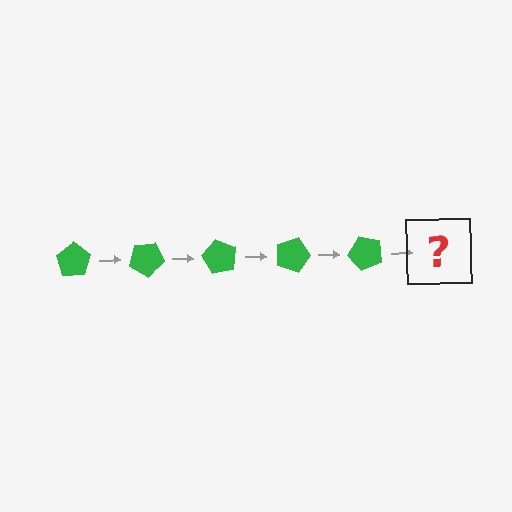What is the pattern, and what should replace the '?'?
The pattern is that the pentagon rotates 30 degrees each step. The '?' should be a green pentagon rotated 150 degrees.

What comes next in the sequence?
The next element should be a green pentagon rotated 150 degrees.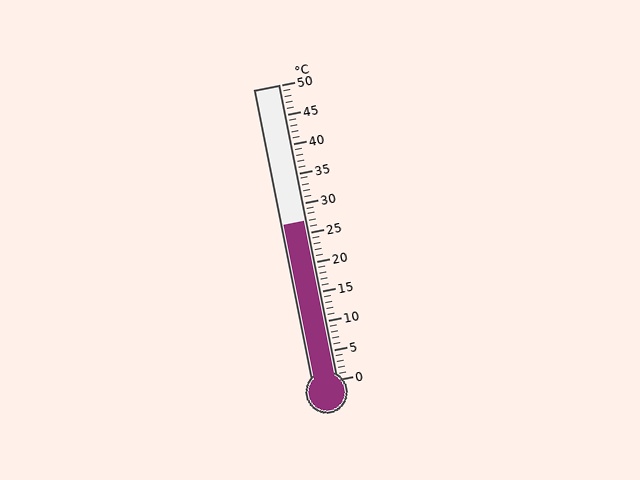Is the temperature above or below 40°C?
The temperature is below 40°C.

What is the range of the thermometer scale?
The thermometer scale ranges from 0°C to 50°C.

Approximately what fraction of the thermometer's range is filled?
The thermometer is filled to approximately 55% of its range.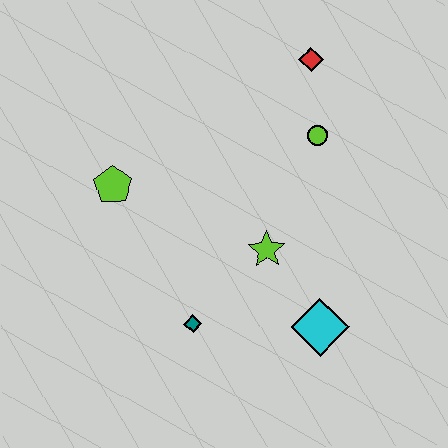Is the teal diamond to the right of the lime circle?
No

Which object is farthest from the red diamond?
The teal diamond is farthest from the red diamond.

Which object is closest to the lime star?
The cyan diamond is closest to the lime star.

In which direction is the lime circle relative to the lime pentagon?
The lime circle is to the right of the lime pentagon.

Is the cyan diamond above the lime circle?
No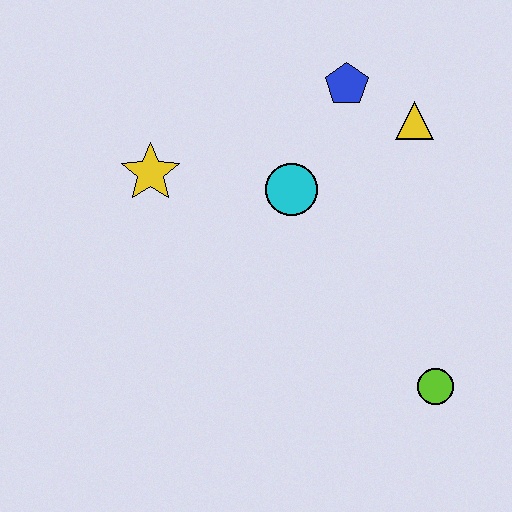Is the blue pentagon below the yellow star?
No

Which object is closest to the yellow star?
The cyan circle is closest to the yellow star.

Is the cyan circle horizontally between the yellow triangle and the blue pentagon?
No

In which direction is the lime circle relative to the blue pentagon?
The lime circle is below the blue pentagon.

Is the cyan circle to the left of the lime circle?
Yes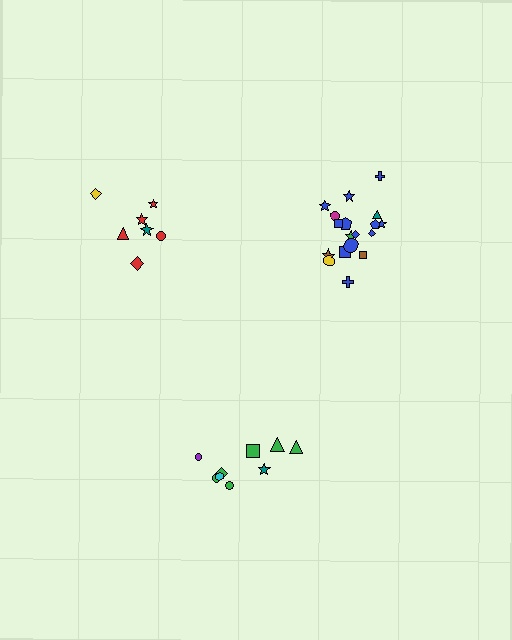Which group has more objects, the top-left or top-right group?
The top-right group.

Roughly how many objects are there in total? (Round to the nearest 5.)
Roughly 35 objects in total.